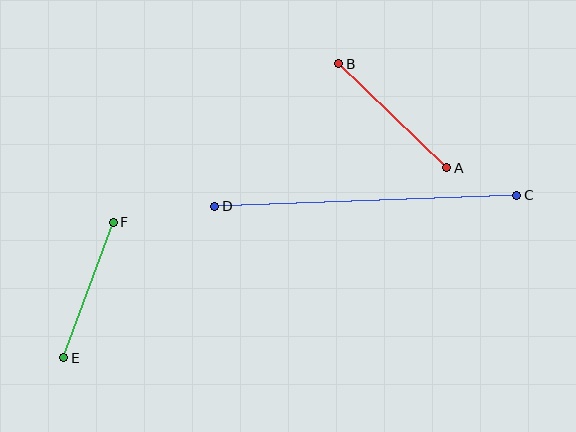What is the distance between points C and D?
The distance is approximately 302 pixels.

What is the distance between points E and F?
The distance is approximately 144 pixels.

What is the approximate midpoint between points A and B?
The midpoint is at approximately (393, 116) pixels.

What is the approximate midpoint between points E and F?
The midpoint is at approximately (89, 290) pixels.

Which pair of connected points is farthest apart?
Points C and D are farthest apart.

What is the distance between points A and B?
The distance is approximately 150 pixels.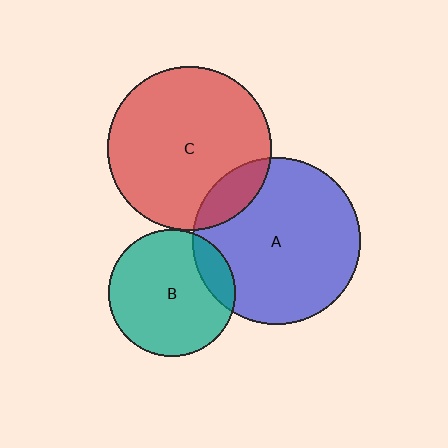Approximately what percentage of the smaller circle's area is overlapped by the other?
Approximately 5%.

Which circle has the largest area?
Circle A (blue).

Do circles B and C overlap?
Yes.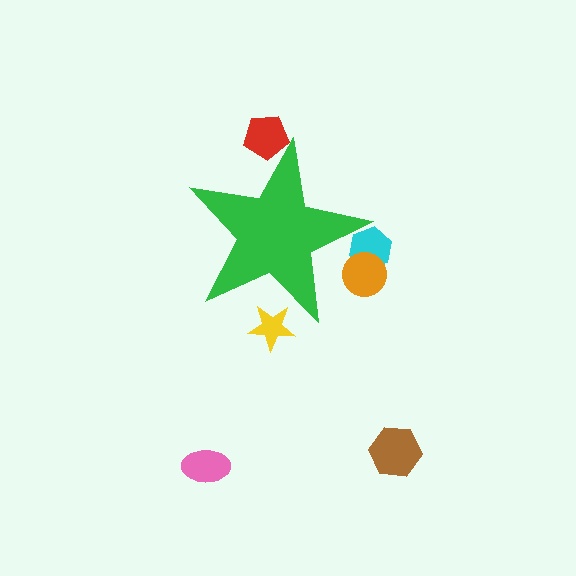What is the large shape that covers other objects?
A green star.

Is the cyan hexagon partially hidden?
Yes, the cyan hexagon is partially hidden behind the green star.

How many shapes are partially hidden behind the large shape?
4 shapes are partially hidden.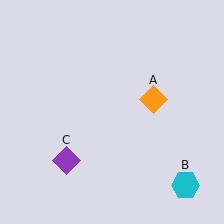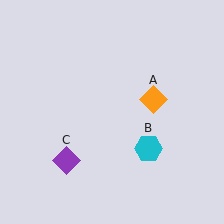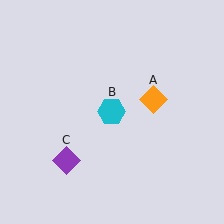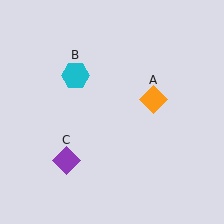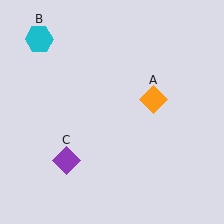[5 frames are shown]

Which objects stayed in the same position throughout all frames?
Orange diamond (object A) and purple diamond (object C) remained stationary.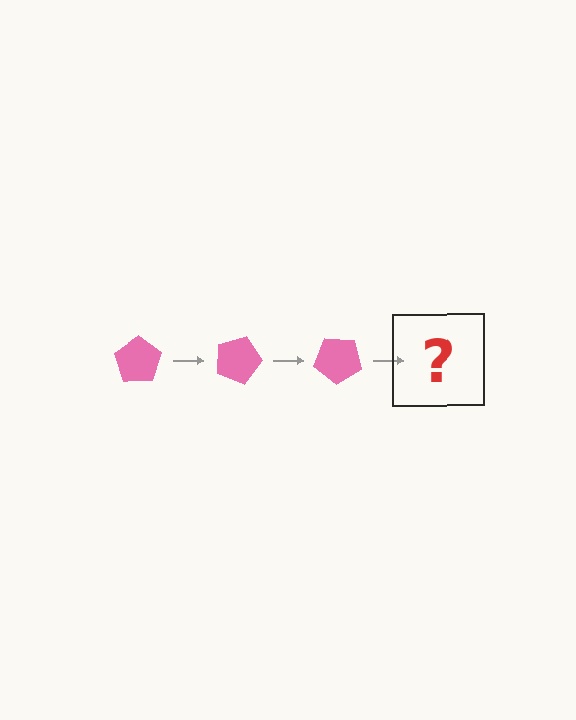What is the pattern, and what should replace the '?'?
The pattern is that the pentagon rotates 20 degrees each step. The '?' should be a pink pentagon rotated 60 degrees.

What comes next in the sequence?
The next element should be a pink pentagon rotated 60 degrees.